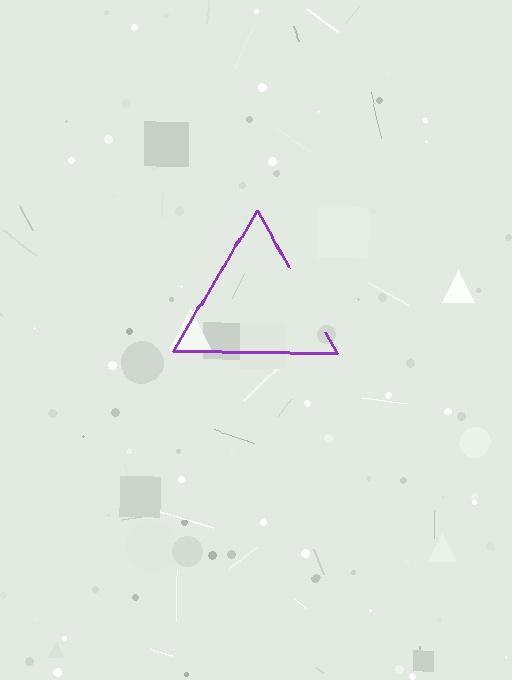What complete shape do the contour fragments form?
The contour fragments form a triangle.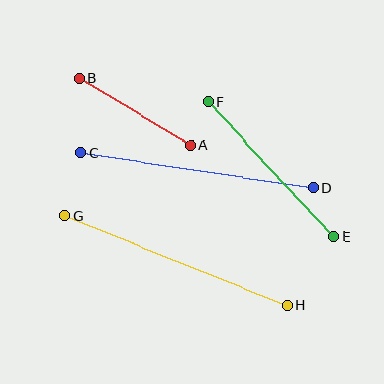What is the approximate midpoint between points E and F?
The midpoint is at approximately (271, 169) pixels.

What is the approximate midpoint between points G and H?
The midpoint is at approximately (176, 260) pixels.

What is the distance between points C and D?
The distance is approximately 235 pixels.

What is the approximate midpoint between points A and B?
The midpoint is at approximately (135, 112) pixels.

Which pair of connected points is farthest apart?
Points G and H are farthest apart.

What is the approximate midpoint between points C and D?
The midpoint is at approximately (197, 170) pixels.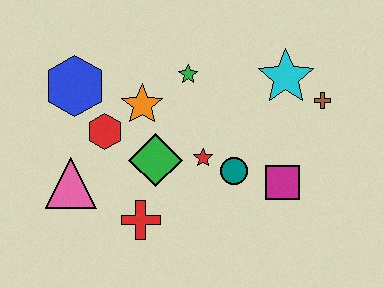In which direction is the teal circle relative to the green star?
The teal circle is below the green star.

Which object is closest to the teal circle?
The red star is closest to the teal circle.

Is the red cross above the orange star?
No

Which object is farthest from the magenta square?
The blue hexagon is farthest from the magenta square.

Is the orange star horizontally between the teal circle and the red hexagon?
Yes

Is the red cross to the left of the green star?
Yes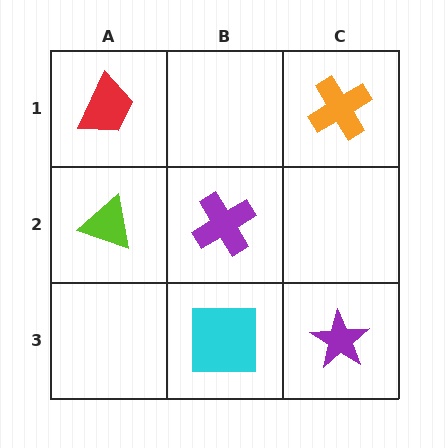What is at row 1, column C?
An orange cross.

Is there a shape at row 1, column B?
No, that cell is empty.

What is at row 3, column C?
A purple star.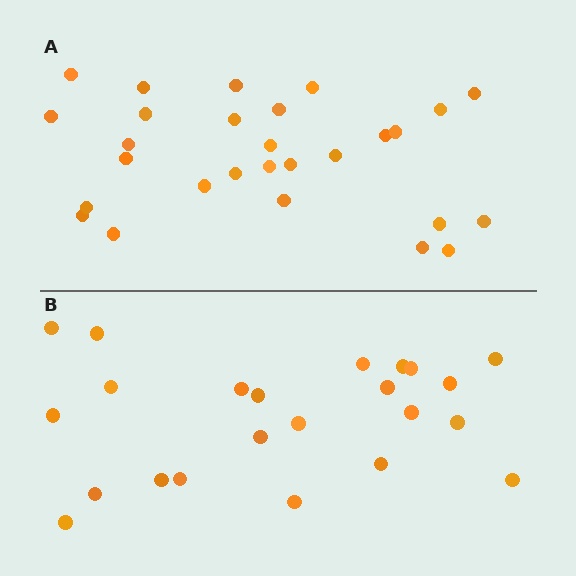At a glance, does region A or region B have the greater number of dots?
Region A (the top region) has more dots.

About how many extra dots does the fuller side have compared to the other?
Region A has about 5 more dots than region B.